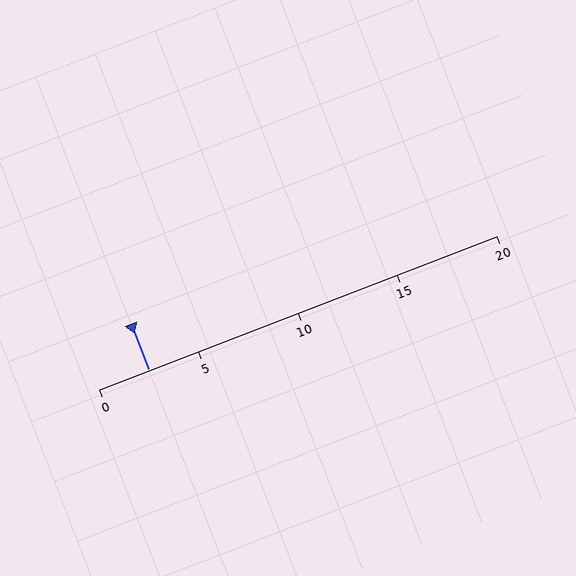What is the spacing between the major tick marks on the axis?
The major ticks are spaced 5 apart.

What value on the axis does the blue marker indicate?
The marker indicates approximately 2.5.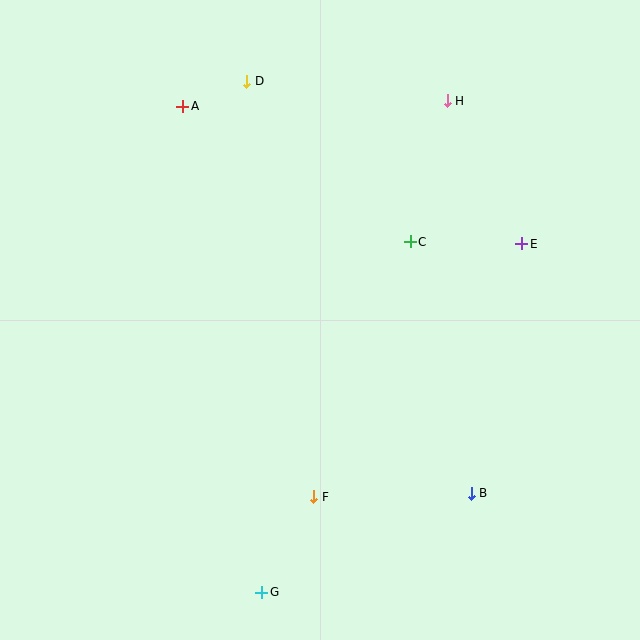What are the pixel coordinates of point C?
Point C is at (410, 242).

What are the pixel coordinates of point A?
Point A is at (183, 106).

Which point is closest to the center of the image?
Point C at (410, 242) is closest to the center.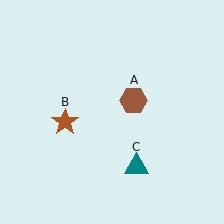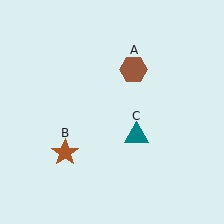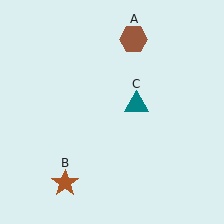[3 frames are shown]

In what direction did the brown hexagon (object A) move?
The brown hexagon (object A) moved up.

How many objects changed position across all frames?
3 objects changed position: brown hexagon (object A), brown star (object B), teal triangle (object C).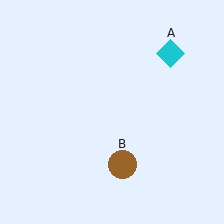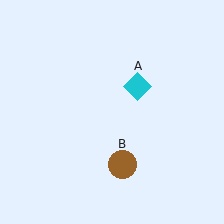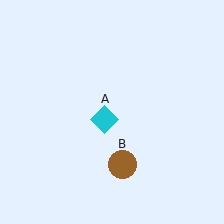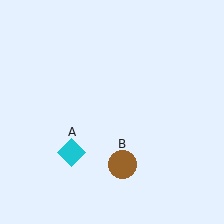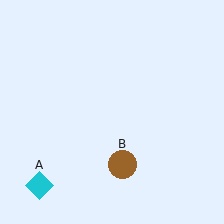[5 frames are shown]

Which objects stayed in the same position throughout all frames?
Brown circle (object B) remained stationary.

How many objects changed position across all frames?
1 object changed position: cyan diamond (object A).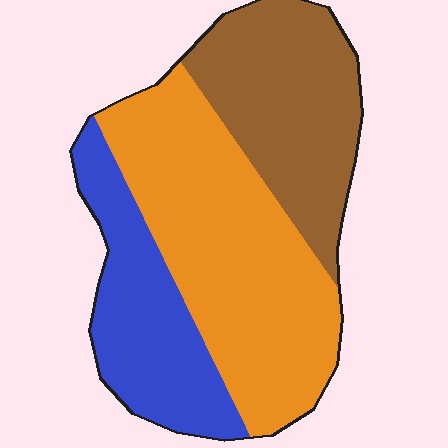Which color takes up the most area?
Orange, at roughly 45%.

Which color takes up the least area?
Blue, at roughly 25%.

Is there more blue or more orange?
Orange.